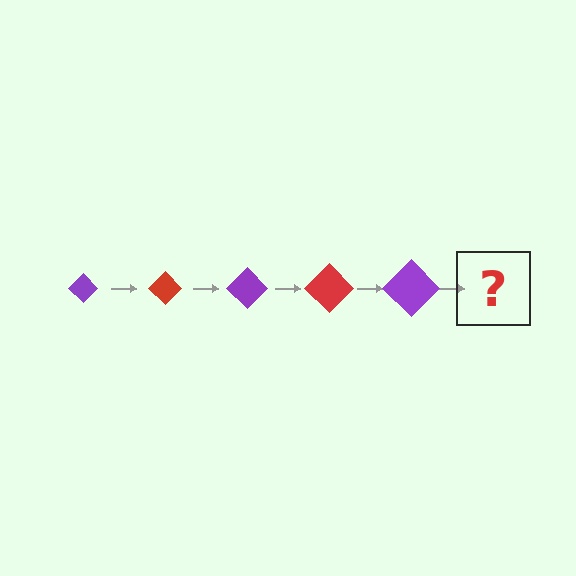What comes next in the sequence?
The next element should be a red diamond, larger than the previous one.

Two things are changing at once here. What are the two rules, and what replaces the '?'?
The two rules are that the diamond grows larger each step and the color cycles through purple and red. The '?' should be a red diamond, larger than the previous one.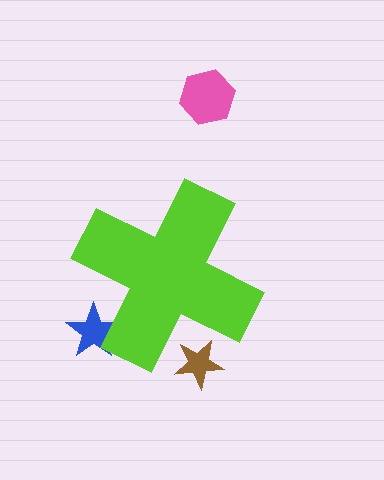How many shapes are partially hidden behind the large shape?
2 shapes are partially hidden.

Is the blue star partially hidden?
Yes, the blue star is partially hidden behind the lime cross.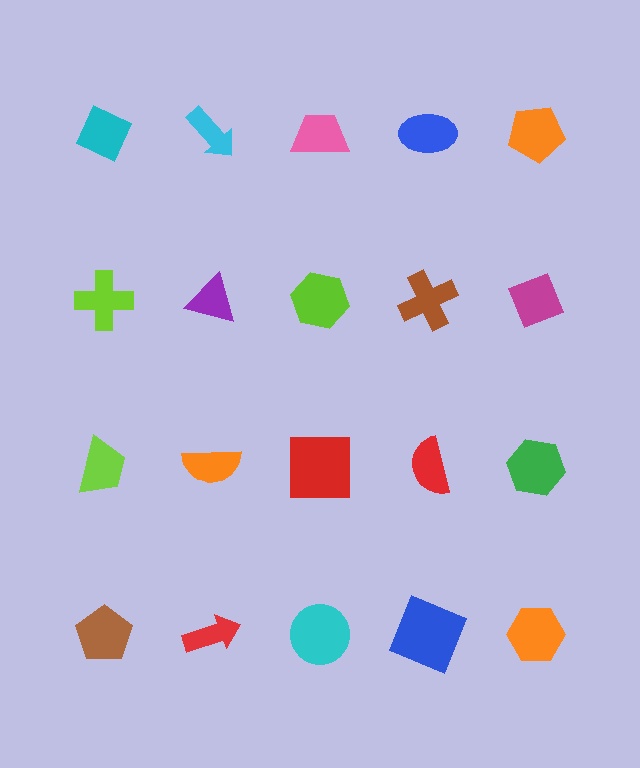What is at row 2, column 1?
A lime cross.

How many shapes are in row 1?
5 shapes.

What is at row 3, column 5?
A green hexagon.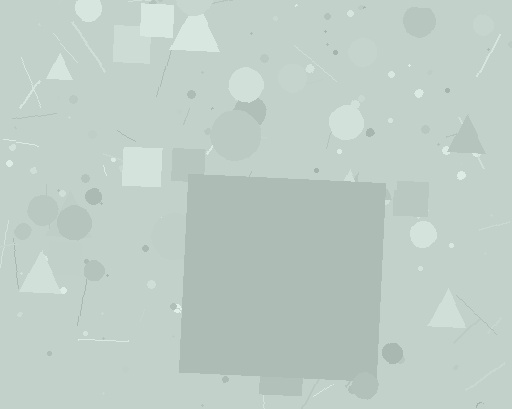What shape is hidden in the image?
A square is hidden in the image.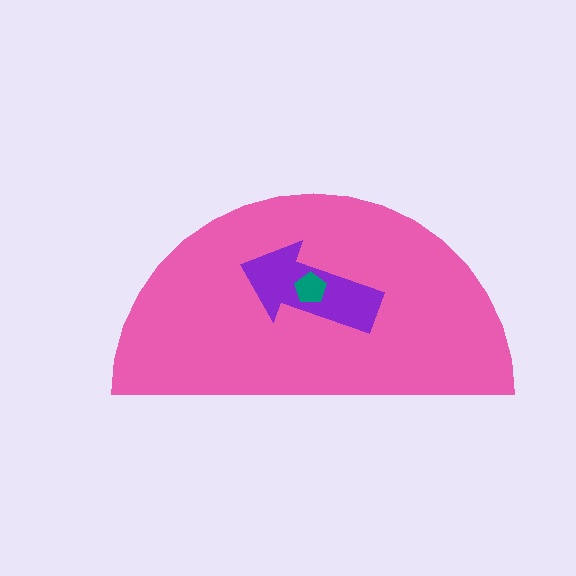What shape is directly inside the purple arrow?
The teal pentagon.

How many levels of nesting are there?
3.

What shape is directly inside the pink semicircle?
The purple arrow.